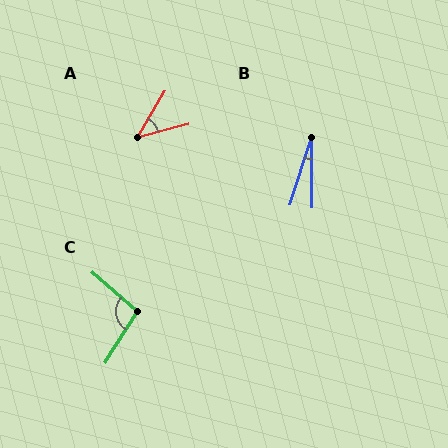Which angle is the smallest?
B, at approximately 18 degrees.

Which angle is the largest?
C, at approximately 99 degrees.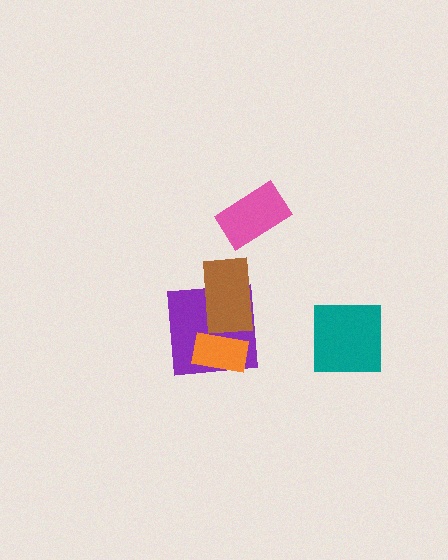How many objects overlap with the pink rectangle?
0 objects overlap with the pink rectangle.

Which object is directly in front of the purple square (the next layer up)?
The orange rectangle is directly in front of the purple square.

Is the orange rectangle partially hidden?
No, no other shape covers it.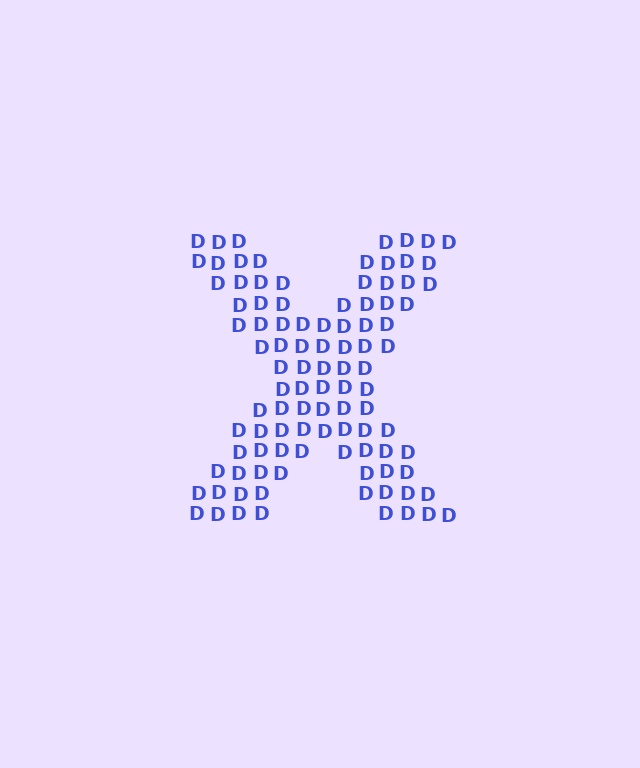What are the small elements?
The small elements are letter D's.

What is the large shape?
The large shape is the letter X.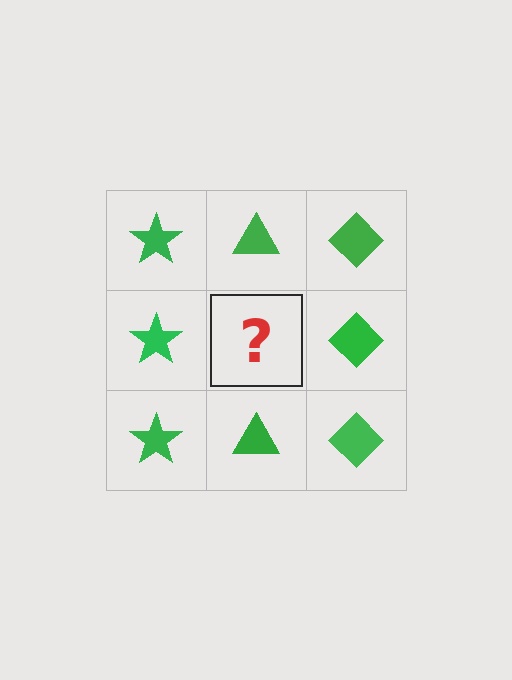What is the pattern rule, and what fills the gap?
The rule is that each column has a consistent shape. The gap should be filled with a green triangle.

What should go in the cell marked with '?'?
The missing cell should contain a green triangle.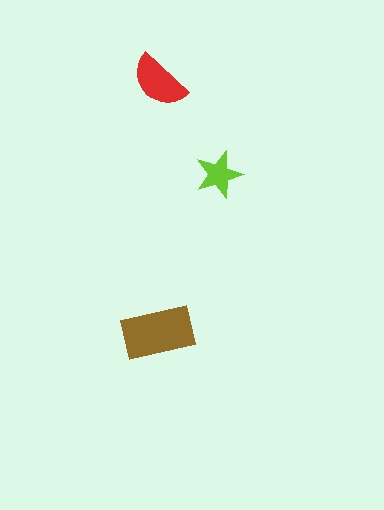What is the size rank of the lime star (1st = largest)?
3rd.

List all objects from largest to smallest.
The brown rectangle, the red semicircle, the lime star.